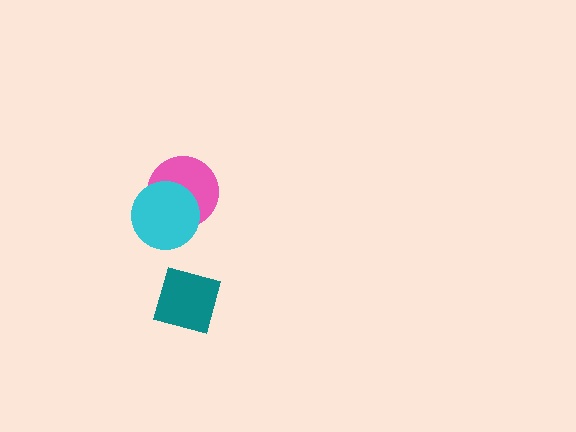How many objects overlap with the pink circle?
1 object overlaps with the pink circle.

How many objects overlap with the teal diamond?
0 objects overlap with the teal diamond.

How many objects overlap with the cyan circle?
1 object overlaps with the cyan circle.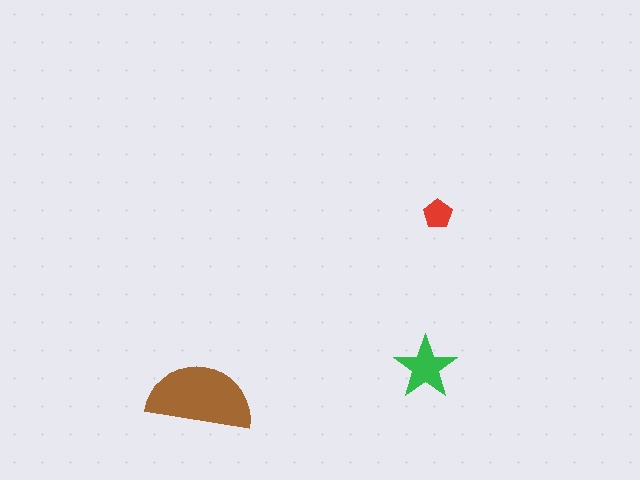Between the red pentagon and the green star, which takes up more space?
The green star.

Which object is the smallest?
The red pentagon.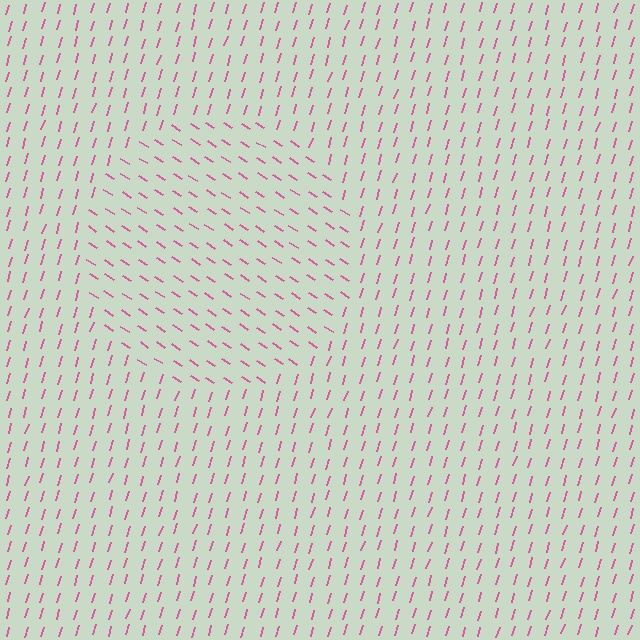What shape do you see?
I see a circle.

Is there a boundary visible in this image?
Yes, there is a texture boundary formed by a change in line orientation.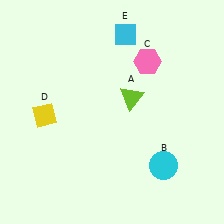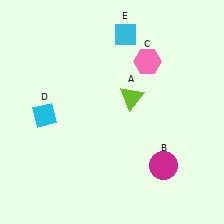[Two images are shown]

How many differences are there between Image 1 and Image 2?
There are 2 differences between the two images.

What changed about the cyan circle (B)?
In Image 1, B is cyan. In Image 2, it changed to magenta.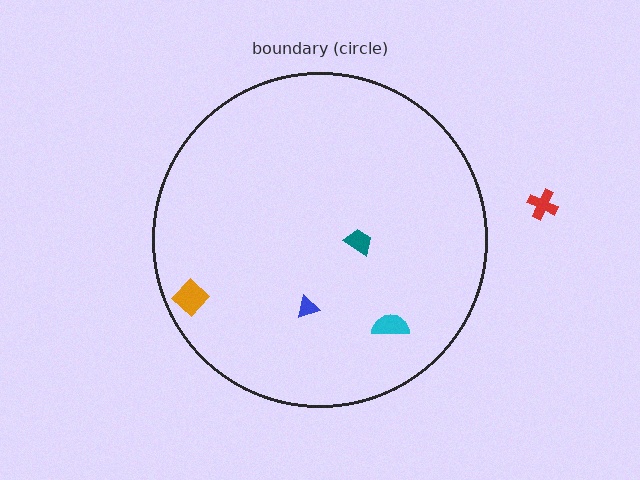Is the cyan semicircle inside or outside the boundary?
Inside.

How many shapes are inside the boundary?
4 inside, 1 outside.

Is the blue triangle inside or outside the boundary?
Inside.